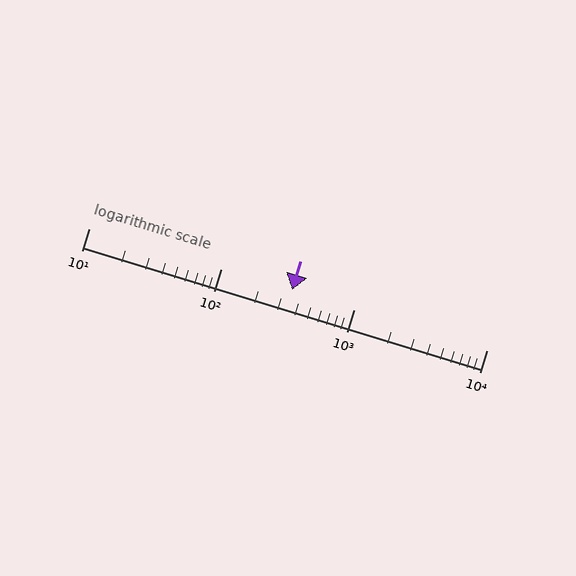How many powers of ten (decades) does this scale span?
The scale spans 3 decades, from 10 to 10000.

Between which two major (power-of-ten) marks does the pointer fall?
The pointer is between 100 and 1000.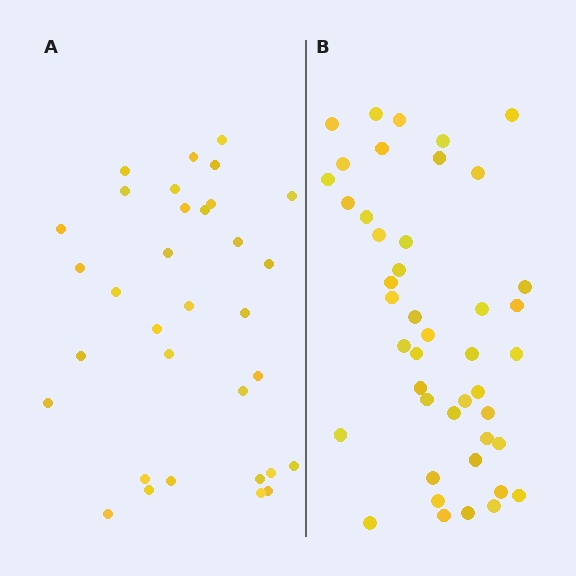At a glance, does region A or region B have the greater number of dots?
Region B (the right region) has more dots.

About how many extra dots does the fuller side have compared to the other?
Region B has roughly 12 or so more dots than region A.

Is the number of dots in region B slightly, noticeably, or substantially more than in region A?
Region B has noticeably more, but not dramatically so. The ratio is roughly 1.3 to 1.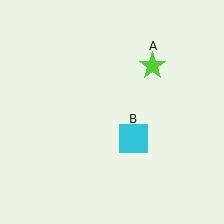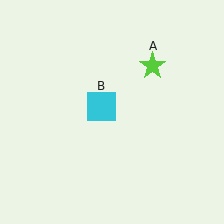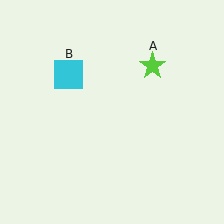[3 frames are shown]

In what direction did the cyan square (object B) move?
The cyan square (object B) moved up and to the left.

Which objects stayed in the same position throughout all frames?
Lime star (object A) remained stationary.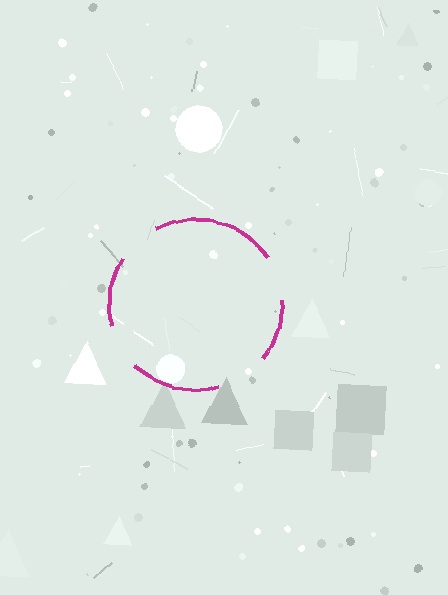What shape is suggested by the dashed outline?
The dashed outline suggests a circle.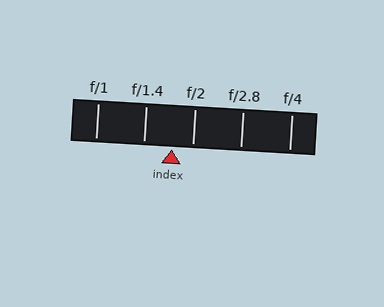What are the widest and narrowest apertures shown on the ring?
The widest aperture shown is f/1 and the narrowest is f/4.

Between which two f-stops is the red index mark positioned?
The index mark is between f/1.4 and f/2.